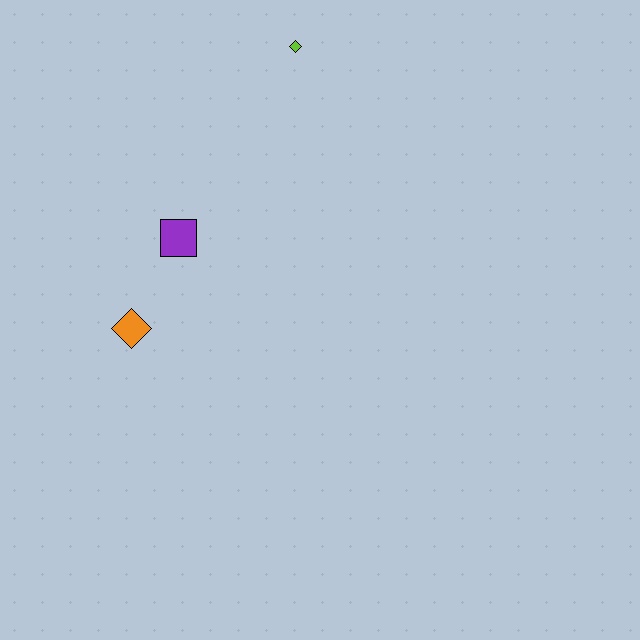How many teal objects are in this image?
There are no teal objects.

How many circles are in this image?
There are no circles.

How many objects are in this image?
There are 3 objects.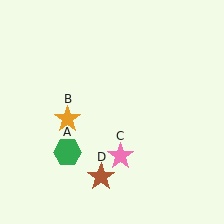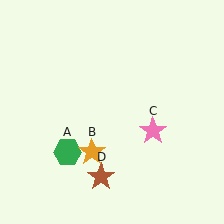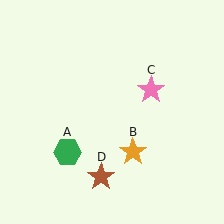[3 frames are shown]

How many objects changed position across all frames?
2 objects changed position: orange star (object B), pink star (object C).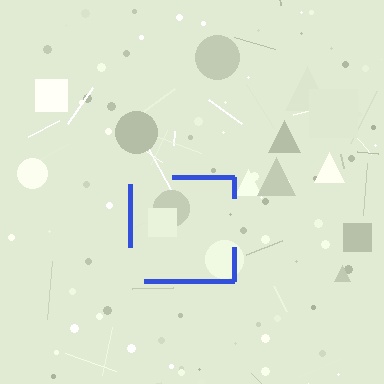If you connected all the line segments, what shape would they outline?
They would outline a square.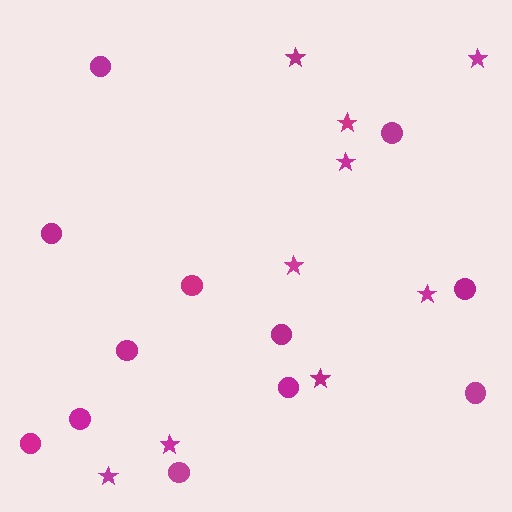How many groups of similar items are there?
There are 2 groups: one group of circles (12) and one group of stars (9).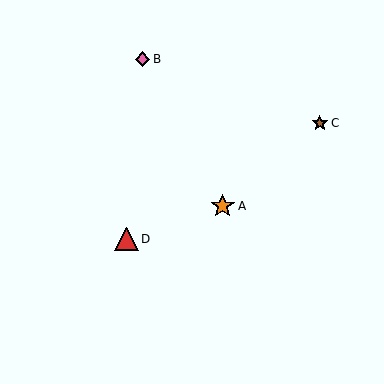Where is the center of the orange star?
The center of the orange star is at (223, 206).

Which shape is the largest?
The orange star (labeled A) is the largest.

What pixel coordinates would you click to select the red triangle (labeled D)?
Click at (126, 239) to select the red triangle D.